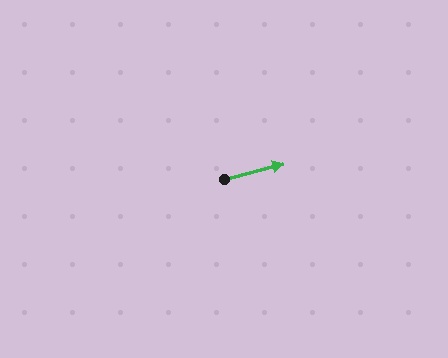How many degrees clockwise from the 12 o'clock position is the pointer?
Approximately 76 degrees.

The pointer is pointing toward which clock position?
Roughly 3 o'clock.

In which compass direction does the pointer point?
East.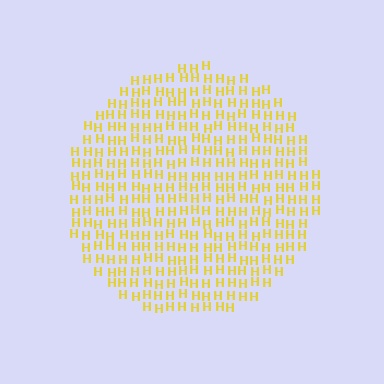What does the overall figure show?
The overall figure shows a circle.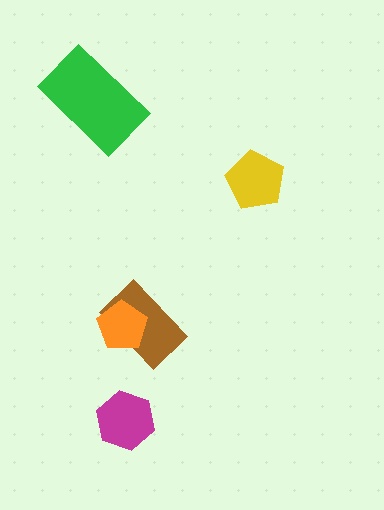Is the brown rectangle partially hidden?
Yes, it is partially covered by another shape.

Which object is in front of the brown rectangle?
The orange pentagon is in front of the brown rectangle.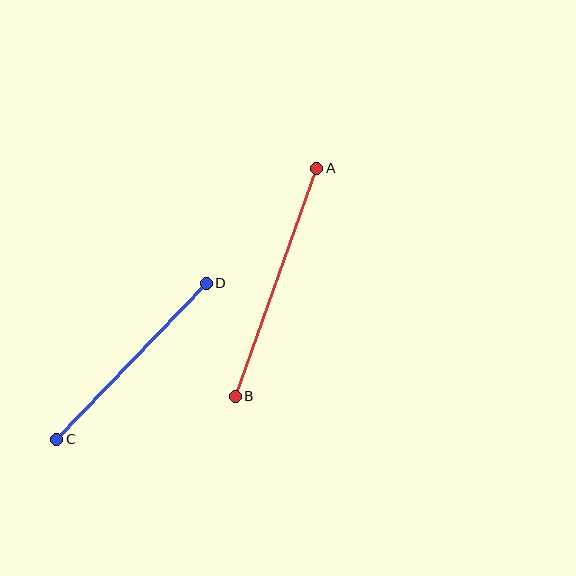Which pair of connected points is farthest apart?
Points A and B are farthest apart.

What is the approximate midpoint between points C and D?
The midpoint is at approximately (132, 361) pixels.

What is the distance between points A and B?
The distance is approximately 242 pixels.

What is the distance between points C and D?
The distance is approximately 216 pixels.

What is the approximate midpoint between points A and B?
The midpoint is at approximately (276, 282) pixels.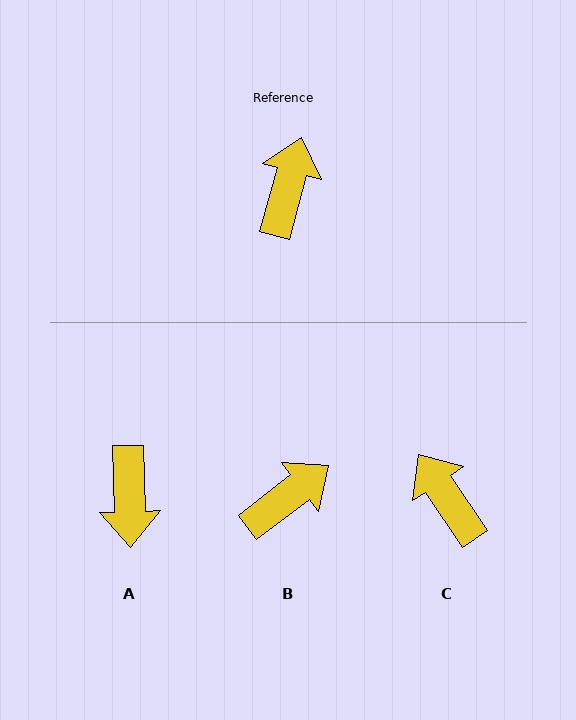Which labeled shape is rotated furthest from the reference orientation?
A, about 163 degrees away.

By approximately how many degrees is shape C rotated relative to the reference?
Approximately 49 degrees counter-clockwise.